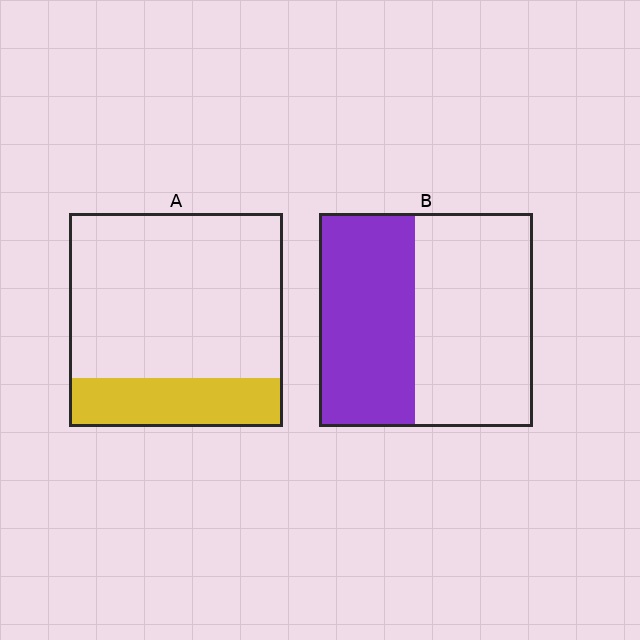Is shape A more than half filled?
No.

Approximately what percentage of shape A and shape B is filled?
A is approximately 25% and B is approximately 45%.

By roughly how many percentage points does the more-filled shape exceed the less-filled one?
By roughly 20 percentage points (B over A).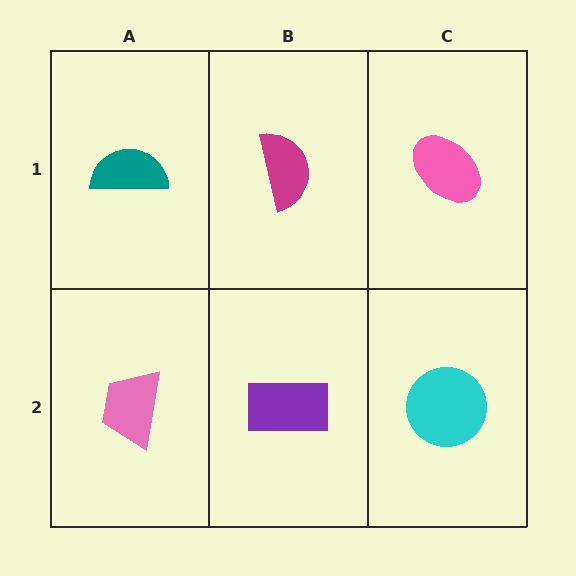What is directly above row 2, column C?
A pink ellipse.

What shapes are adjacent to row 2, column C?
A pink ellipse (row 1, column C), a purple rectangle (row 2, column B).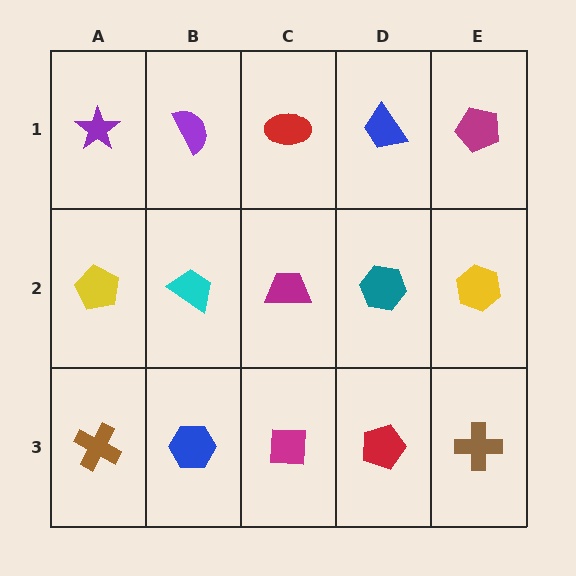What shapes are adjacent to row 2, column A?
A purple star (row 1, column A), a brown cross (row 3, column A), a cyan trapezoid (row 2, column B).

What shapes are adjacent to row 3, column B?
A cyan trapezoid (row 2, column B), a brown cross (row 3, column A), a magenta square (row 3, column C).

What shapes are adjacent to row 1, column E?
A yellow hexagon (row 2, column E), a blue trapezoid (row 1, column D).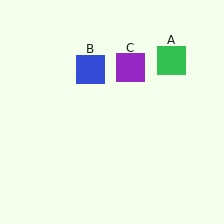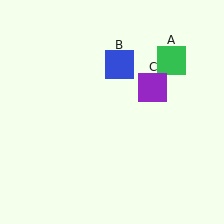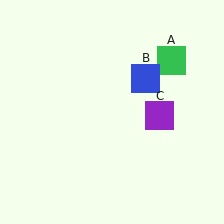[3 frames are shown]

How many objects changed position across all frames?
2 objects changed position: blue square (object B), purple square (object C).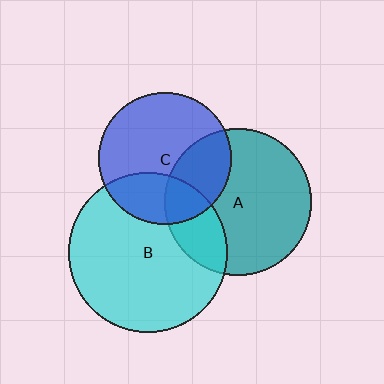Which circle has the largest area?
Circle B (cyan).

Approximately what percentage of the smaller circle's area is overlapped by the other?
Approximately 30%.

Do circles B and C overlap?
Yes.